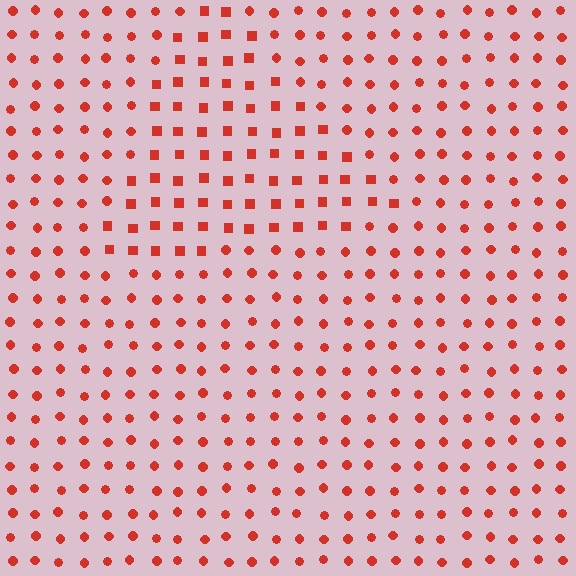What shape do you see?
I see a triangle.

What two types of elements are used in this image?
The image uses squares inside the triangle region and circles outside it.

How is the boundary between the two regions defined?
The boundary is defined by a change in element shape: squares inside vs. circles outside. All elements share the same color and spacing.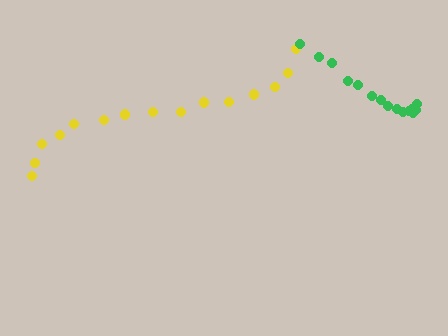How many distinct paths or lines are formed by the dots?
There are 2 distinct paths.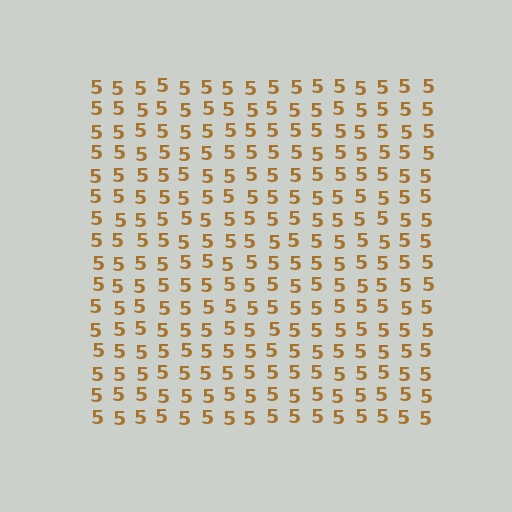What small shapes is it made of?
It is made of small digit 5's.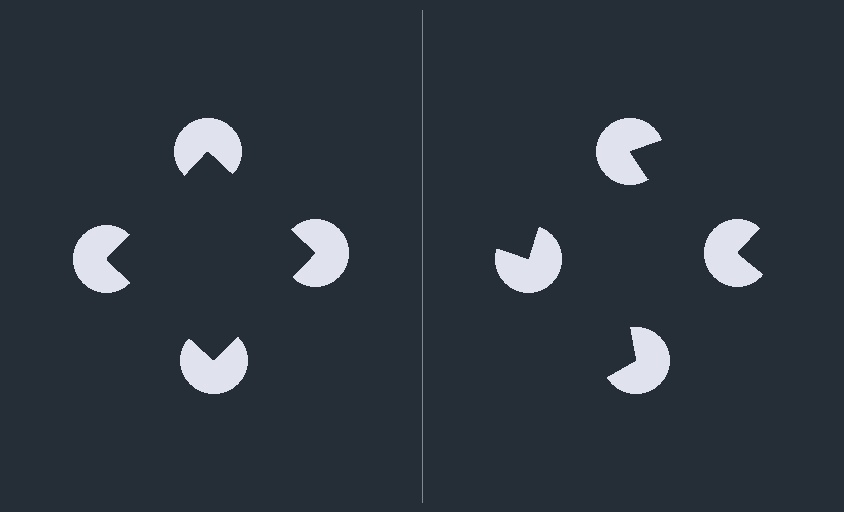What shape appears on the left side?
An illusory square.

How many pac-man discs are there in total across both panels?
8 — 4 on each side.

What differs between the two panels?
The pac-man discs are positioned identically on both sides; only the wedge orientations differ. On the left they align to a square; on the right they are misaligned.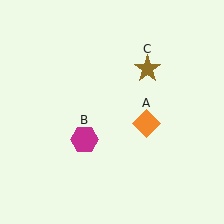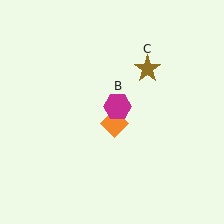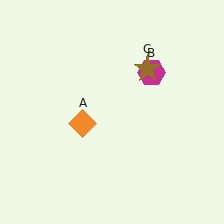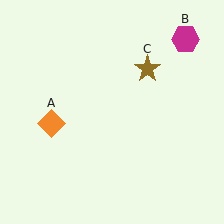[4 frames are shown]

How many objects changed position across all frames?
2 objects changed position: orange diamond (object A), magenta hexagon (object B).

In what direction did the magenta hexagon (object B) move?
The magenta hexagon (object B) moved up and to the right.